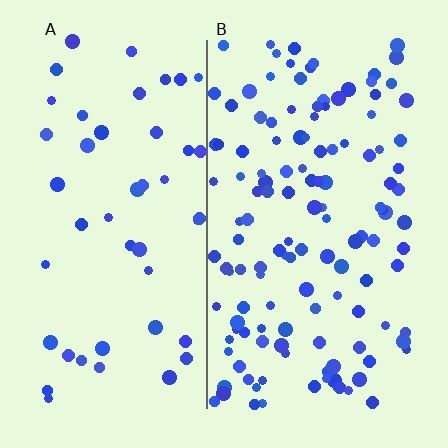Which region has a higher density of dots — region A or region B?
B (the right).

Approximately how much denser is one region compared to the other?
Approximately 2.8× — region B over region A.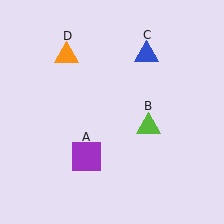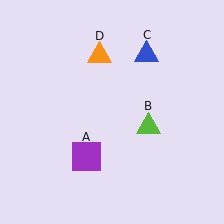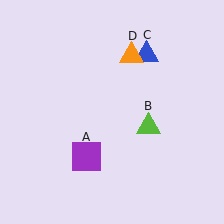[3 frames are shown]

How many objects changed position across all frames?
1 object changed position: orange triangle (object D).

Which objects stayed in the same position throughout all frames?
Purple square (object A) and lime triangle (object B) and blue triangle (object C) remained stationary.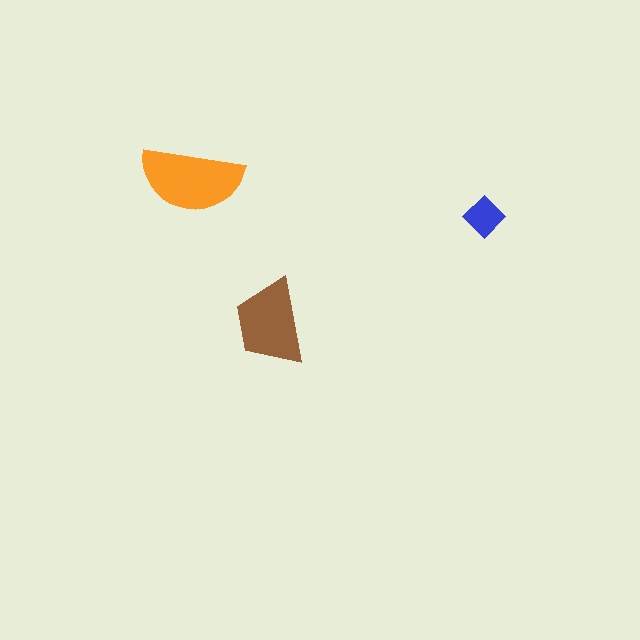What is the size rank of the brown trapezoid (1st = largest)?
2nd.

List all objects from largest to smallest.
The orange semicircle, the brown trapezoid, the blue diamond.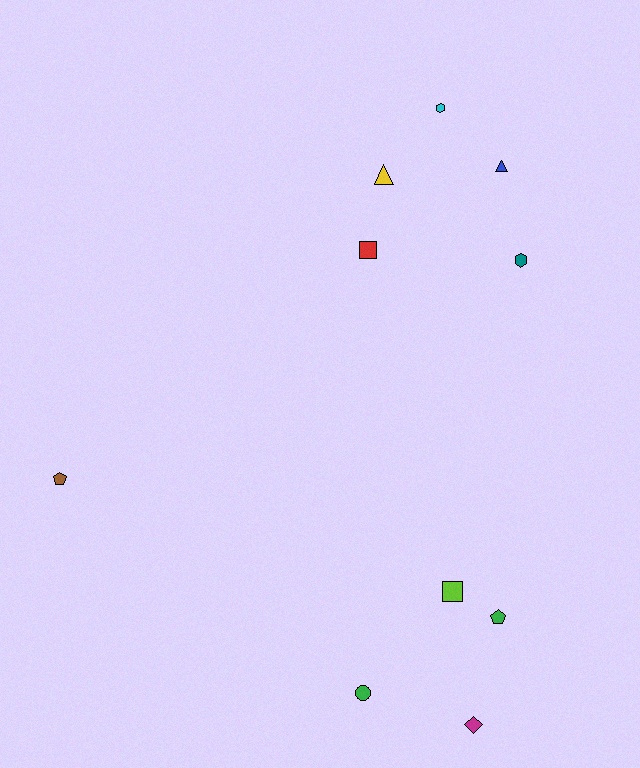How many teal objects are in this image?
There is 1 teal object.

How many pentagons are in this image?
There are 2 pentagons.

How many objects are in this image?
There are 10 objects.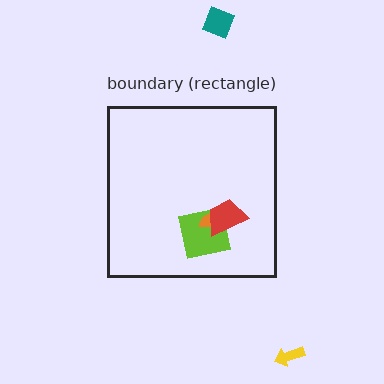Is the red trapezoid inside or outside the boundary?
Inside.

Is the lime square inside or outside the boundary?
Inside.